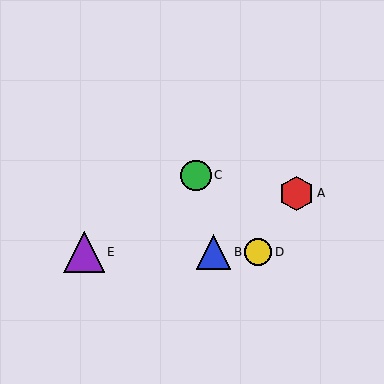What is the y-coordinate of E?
Object E is at y≈252.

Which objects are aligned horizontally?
Objects B, D, E are aligned horizontally.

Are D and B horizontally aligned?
Yes, both are at y≈252.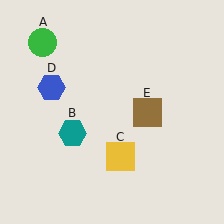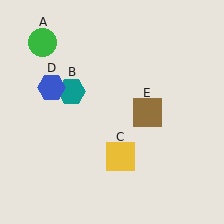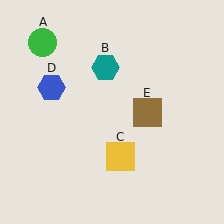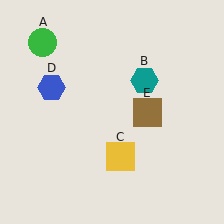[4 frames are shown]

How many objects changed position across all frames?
1 object changed position: teal hexagon (object B).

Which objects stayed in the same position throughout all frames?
Green circle (object A) and yellow square (object C) and blue hexagon (object D) and brown square (object E) remained stationary.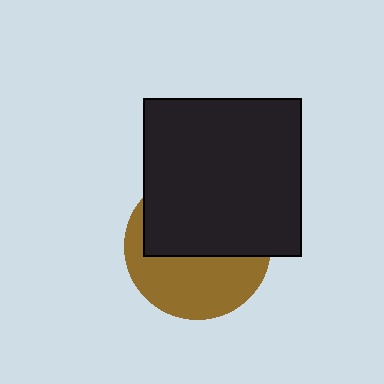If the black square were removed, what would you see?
You would see the complete brown circle.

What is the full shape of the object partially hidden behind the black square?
The partially hidden object is a brown circle.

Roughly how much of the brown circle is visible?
About half of it is visible (roughly 46%).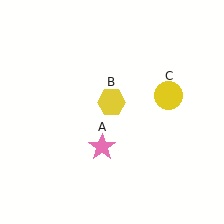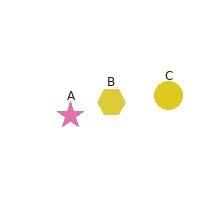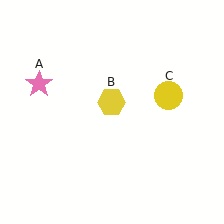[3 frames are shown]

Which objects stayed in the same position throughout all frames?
Yellow hexagon (object B) and yellow circle (object C) remained stationary.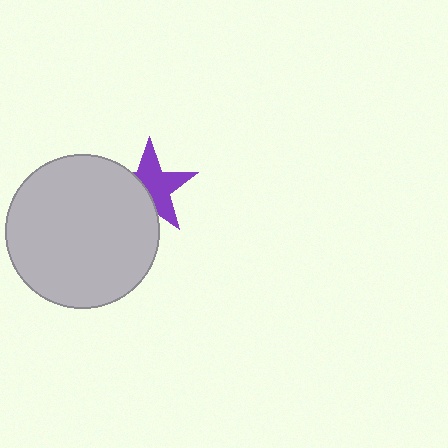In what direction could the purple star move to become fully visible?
The purple star could move right. That would shift it out from behind the light gray circle entirely.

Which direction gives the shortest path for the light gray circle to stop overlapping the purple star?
Moving left gives the shortest separation.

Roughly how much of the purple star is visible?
About half of it is visible (roughly 60%).